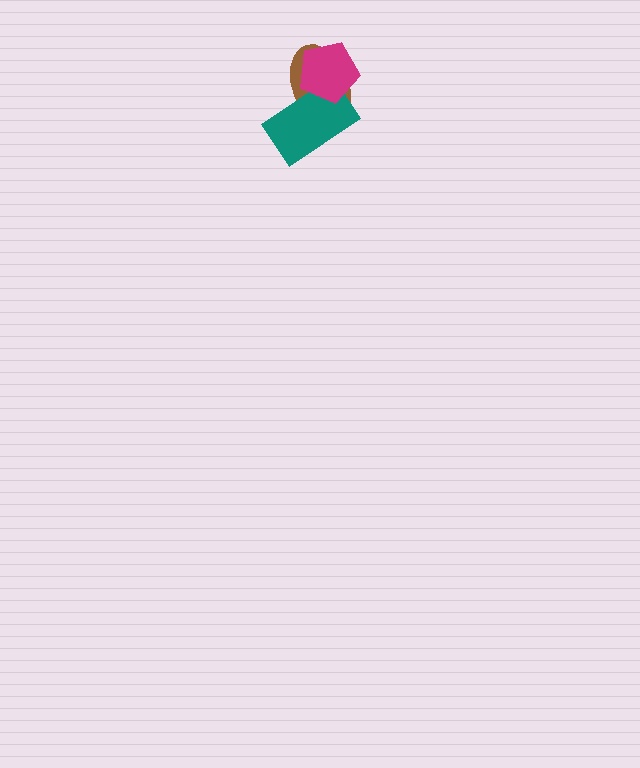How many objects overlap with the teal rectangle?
2 objects overlap with the teal rectangle.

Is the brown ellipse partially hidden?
Yes, it is partially covered by another shape.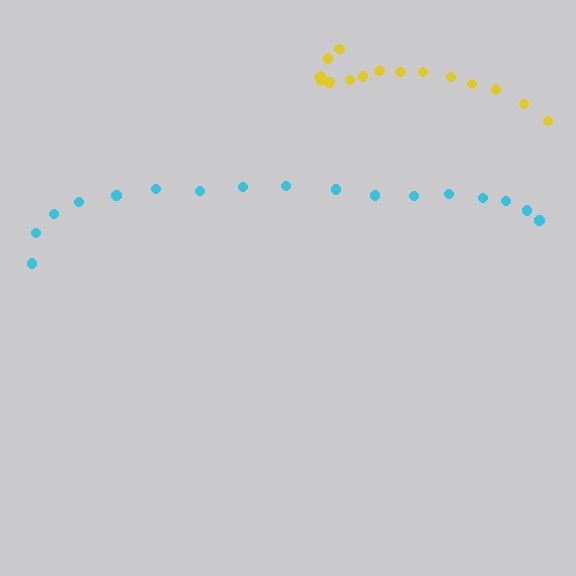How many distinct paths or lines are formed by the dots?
There are 2 distinct paths.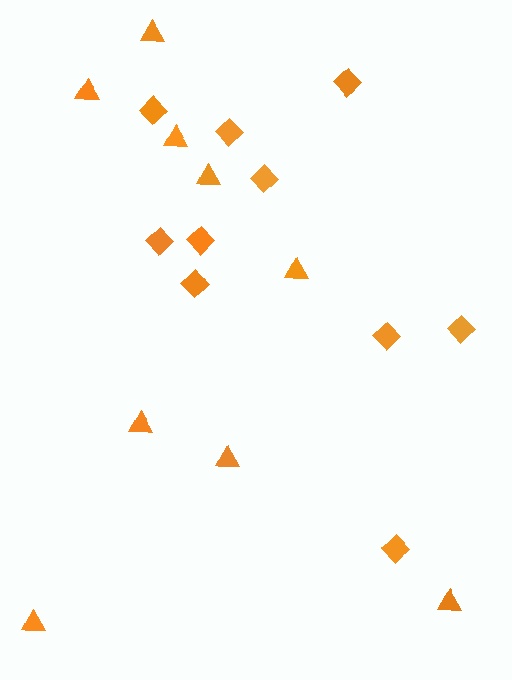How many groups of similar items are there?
There are 2 groups: one group of triangles (9) and one group of diamonds (10).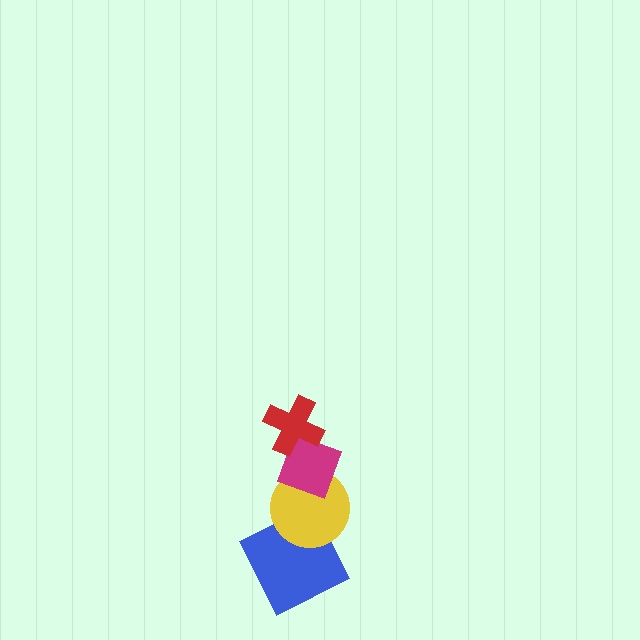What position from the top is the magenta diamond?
The magenta diamond is 2nd from the top.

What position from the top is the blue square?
The blue square is 4th from the top.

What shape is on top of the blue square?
The yellow circle is on top of the blue square.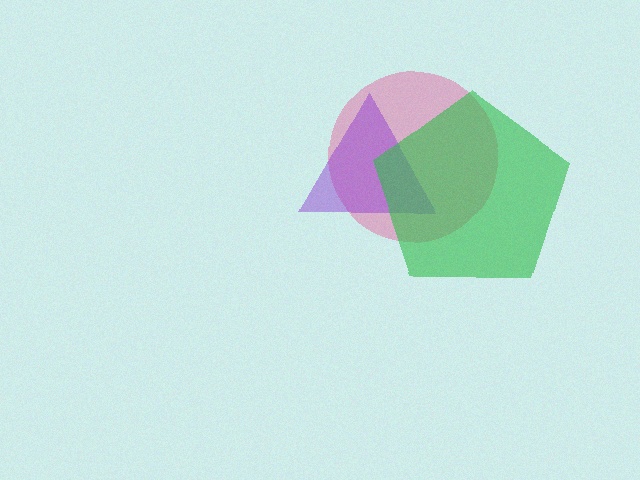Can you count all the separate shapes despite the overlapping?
Yes, there are 3 separate shapes.